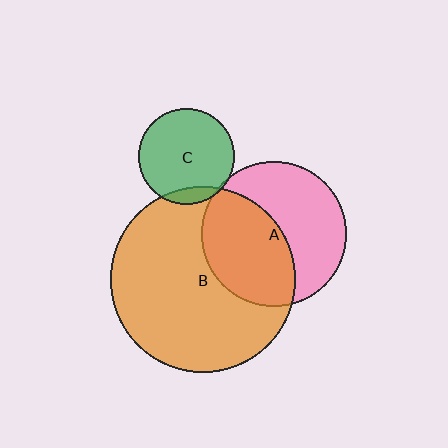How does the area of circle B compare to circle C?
Approximately 3.7 times.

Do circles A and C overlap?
Yes.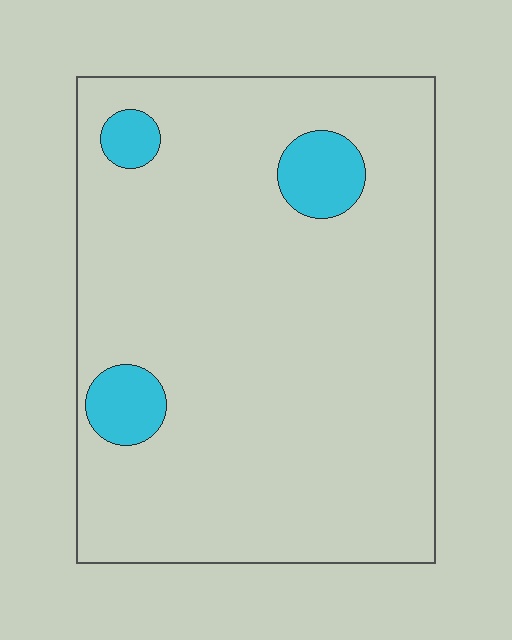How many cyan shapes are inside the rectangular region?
3.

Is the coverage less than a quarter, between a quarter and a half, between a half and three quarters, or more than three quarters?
Less than a quarter.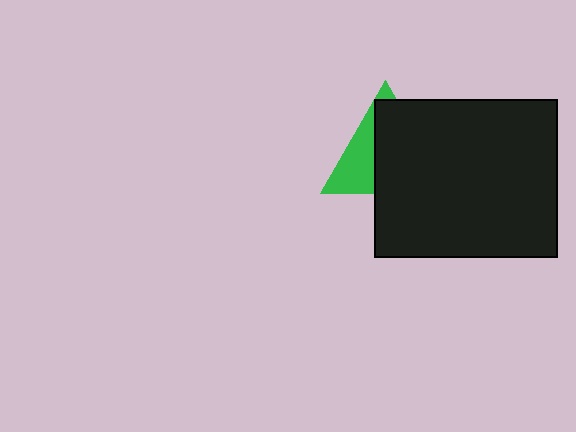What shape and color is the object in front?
The object in front is a black rectangle.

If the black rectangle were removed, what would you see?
You would see the complete green triangle.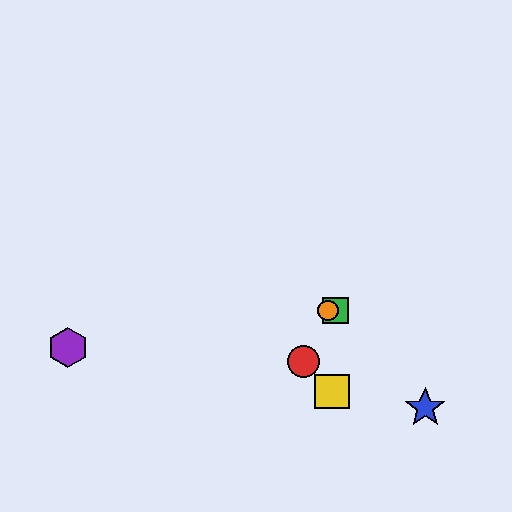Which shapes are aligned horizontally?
The green square, the orange circle are aligned horizontally.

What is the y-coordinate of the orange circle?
The orange circle is at y≈311.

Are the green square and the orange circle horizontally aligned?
Yes, both are at y≈311.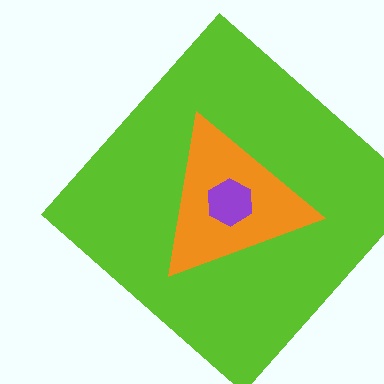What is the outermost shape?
The lime diamond.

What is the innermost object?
The purple hexagon.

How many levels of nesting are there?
3.